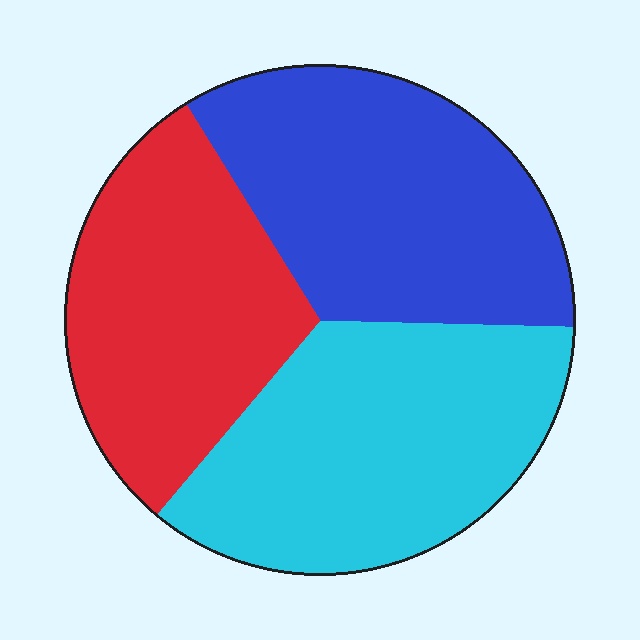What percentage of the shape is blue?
Blue takes up about one third (1/3) of the shape.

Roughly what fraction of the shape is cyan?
Cyan takes up about three eighths (3/8) of the shape.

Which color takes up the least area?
Red, at roughly 30%.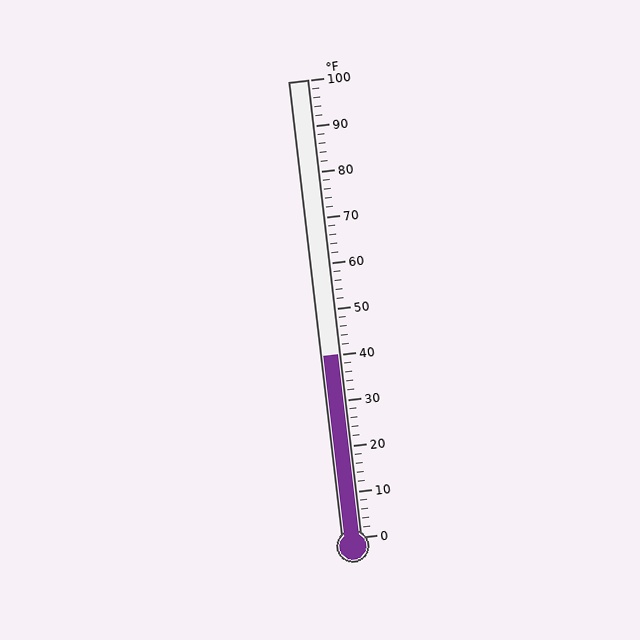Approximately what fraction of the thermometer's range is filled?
The thermometer is filled to approximately 40% of its range.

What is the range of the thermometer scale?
The thermometer scale ranges from 0°F to 100°F.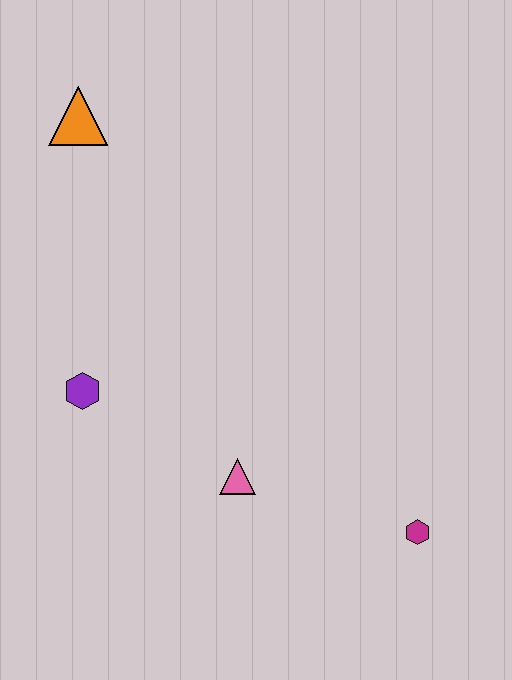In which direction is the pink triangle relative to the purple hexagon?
The pink triangle is to the right of the purple hexagon.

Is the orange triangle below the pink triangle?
No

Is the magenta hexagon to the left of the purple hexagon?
No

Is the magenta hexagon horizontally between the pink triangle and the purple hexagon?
No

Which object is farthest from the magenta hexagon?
The orange triangle is farthest from the magenta hexagon.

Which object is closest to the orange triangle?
The purple hexagon is closest to the orange triangle.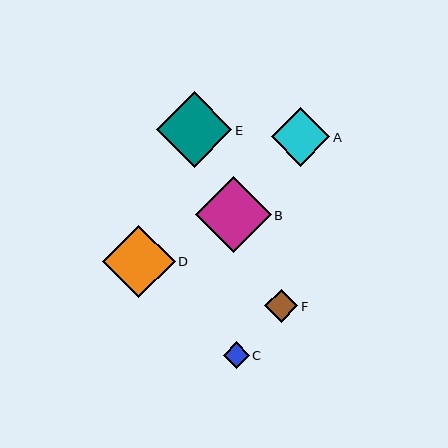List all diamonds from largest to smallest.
From largest to smallest: B, E, D, A, F, C.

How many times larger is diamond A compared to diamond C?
Diamond A is approximately 2.2 times the size of diamond C.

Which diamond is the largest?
Diamond B is the largest with a size of approximately 76 pixels.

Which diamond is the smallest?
Diamond C is the smallest with a size of approximately 26 pixels.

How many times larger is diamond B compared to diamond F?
Diamond B is approximately 2.3 times the size of diamond F.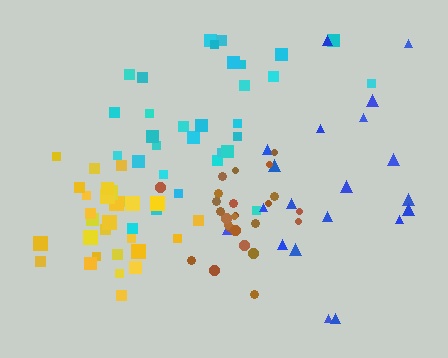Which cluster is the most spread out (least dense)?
Blue.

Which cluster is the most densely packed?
Yellow.